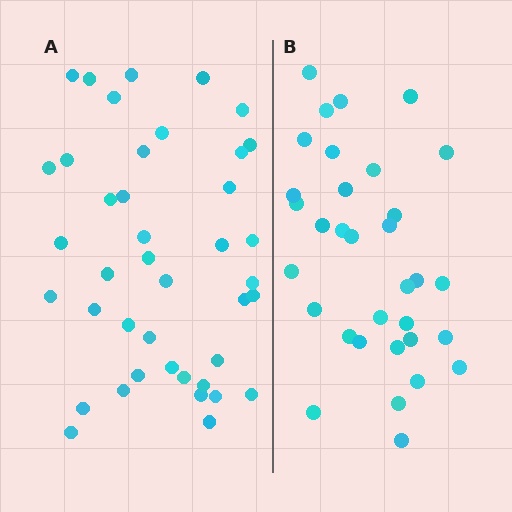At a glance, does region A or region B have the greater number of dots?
Region A (the left region) has more dots.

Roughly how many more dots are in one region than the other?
Region A has roughly 8 or so more dots than region B.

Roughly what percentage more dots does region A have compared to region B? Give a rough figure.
About 25% more.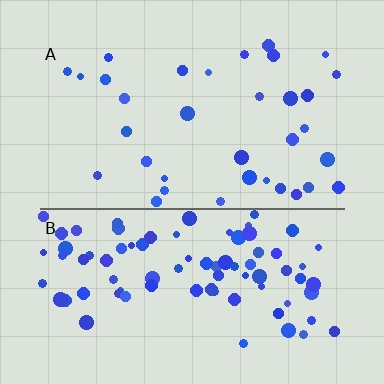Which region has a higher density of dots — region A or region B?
B (the bottom).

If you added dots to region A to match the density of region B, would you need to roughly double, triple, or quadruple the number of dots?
Approximately triple.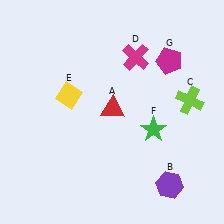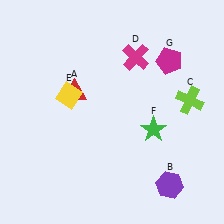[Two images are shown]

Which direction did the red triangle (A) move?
The red triangle (A) moved left.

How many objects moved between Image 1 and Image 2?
1 object moved between the two images.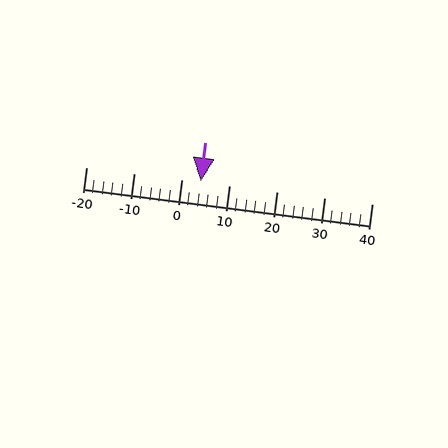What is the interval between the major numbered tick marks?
The major tick marks are spaced 10 units apart.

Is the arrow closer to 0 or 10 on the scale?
The arrow is closer to 0.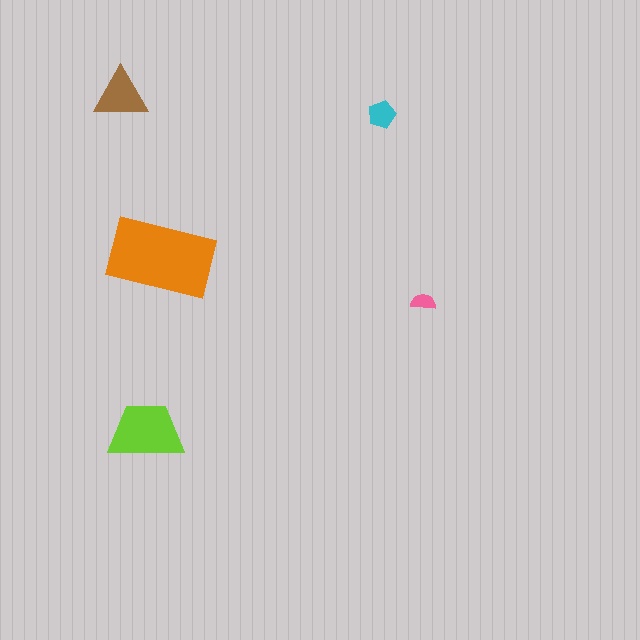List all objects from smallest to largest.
The pink semicircle, the cyan pentagon, the brown triangle, the lime trapezoid, the orange rectangle.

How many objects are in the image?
There are 5 objects in the image.